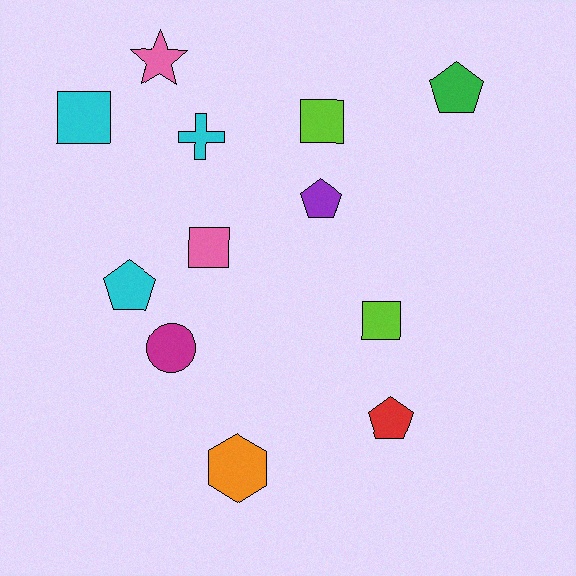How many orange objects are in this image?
There is 1 orange object.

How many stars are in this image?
There is 1 star.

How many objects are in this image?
There are 12 objects.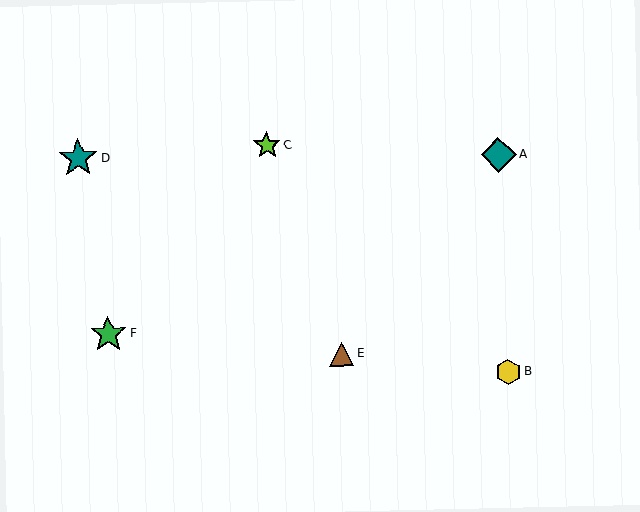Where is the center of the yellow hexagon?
The center of the yellow hexagon is at (508, 372).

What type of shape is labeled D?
Shape D is a teal star.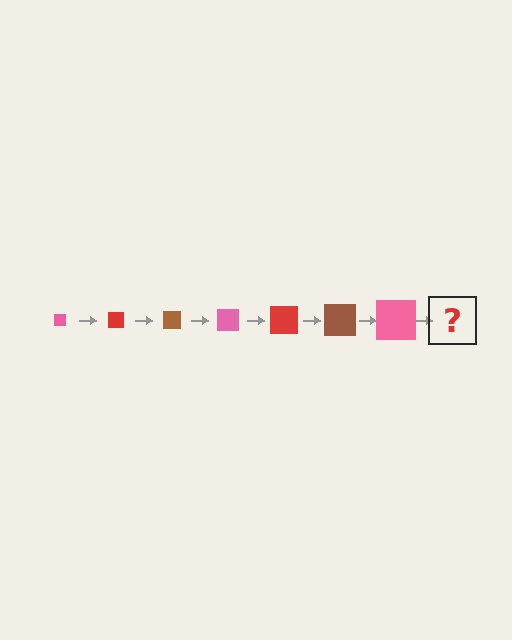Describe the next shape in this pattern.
It should be a red square, larger than the previous one.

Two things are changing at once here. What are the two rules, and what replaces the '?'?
The two rules are that the square grows larger each step and the color cycles through pink, red, and brown. The '?' should be a red square, larger than the previous one.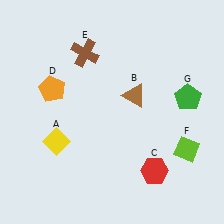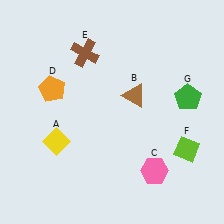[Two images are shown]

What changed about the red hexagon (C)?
In Image 1, C is red. In Image 2, it changed to pink.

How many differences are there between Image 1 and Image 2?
There is 1 difference between the two images.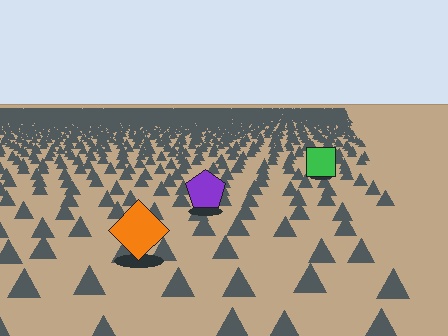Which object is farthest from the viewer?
The green square is farthest from the viewer. It appears smaller and the ground texture around it is denser.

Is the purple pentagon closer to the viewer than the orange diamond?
No. The orange diamond is closer — you can tell from the texture gradient: the ground texture is coarser near it.